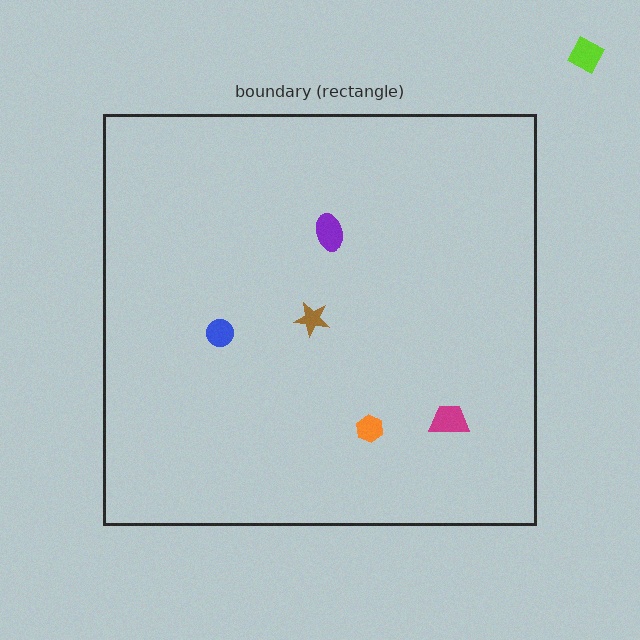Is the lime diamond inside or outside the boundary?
Outside.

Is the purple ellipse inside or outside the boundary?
Inside.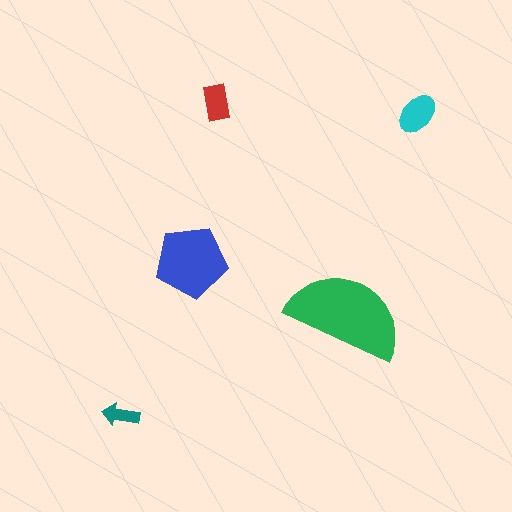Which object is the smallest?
The teal arrow.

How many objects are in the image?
There are 5 objects in the image.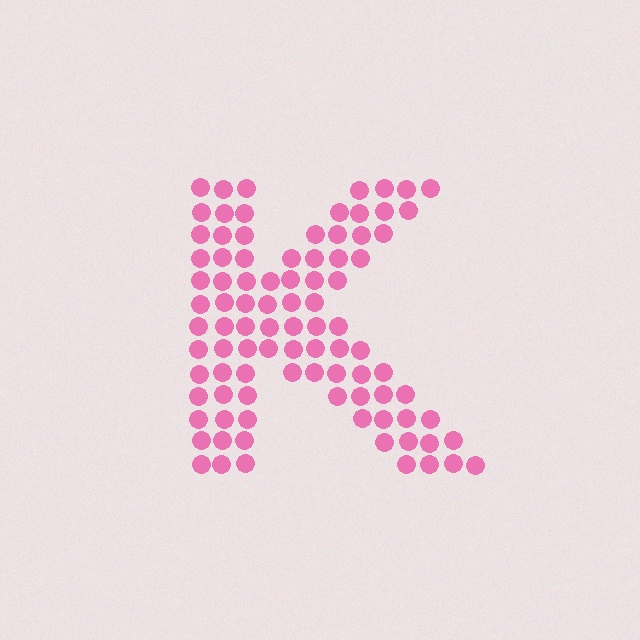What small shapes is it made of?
It is made of small circles.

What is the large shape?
The large shape is the letter K.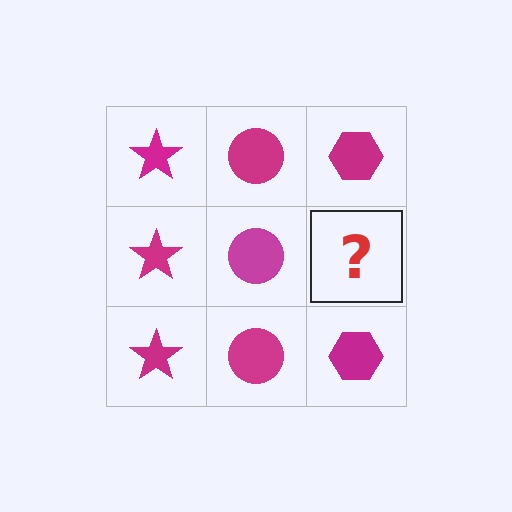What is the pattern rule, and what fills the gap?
The rule is that each column has a consistent shape. The gap should be filled with a magenta hexagon.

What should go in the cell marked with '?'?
The missing cell should contain a magenta hexagon.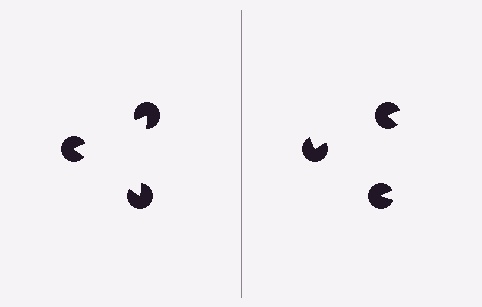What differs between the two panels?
The pac-man discs are positioned identically on both sides; only the wedge orientations differ. On the left they align to a triangle; on the right they are misaligned.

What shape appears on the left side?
An illusory triangle.